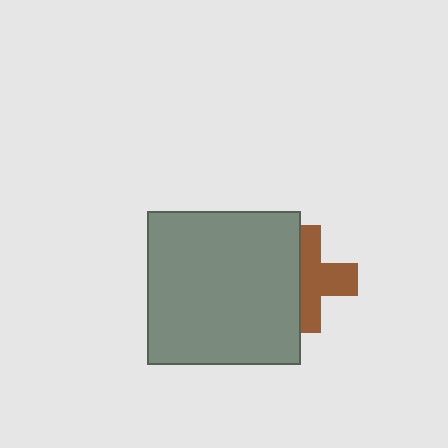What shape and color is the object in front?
The object in front is a gray square.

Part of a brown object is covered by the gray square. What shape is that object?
It is a cross.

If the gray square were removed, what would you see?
You would see the complete brown cross.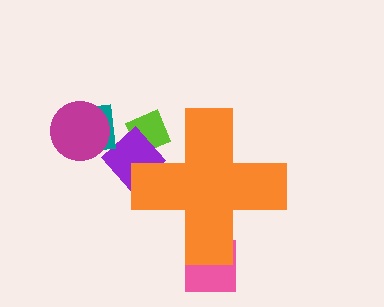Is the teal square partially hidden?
No, the teal square is fully visible.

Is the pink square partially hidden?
Yes, the pink square is partially hidden behind the orange cross.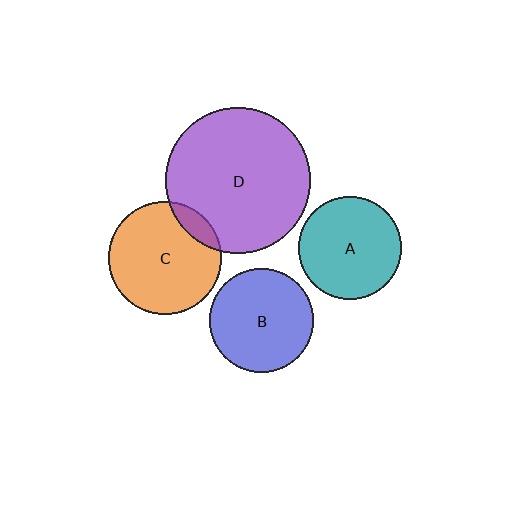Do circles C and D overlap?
Yes.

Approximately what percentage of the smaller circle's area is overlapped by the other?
Approximately 10%.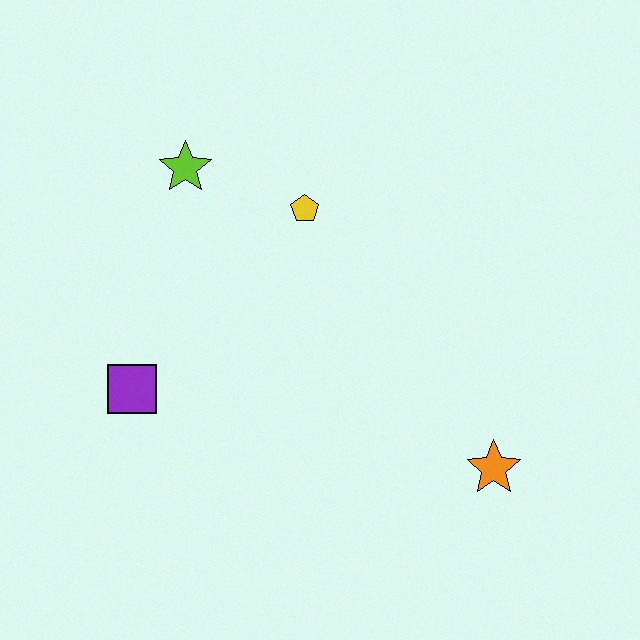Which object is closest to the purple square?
The lime star is closest to the purple square.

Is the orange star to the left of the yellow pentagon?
No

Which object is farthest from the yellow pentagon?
The orange star is farthest from the yellow pentagon.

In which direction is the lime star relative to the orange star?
The lime star is to the left of the orange star.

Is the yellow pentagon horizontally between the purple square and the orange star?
Yes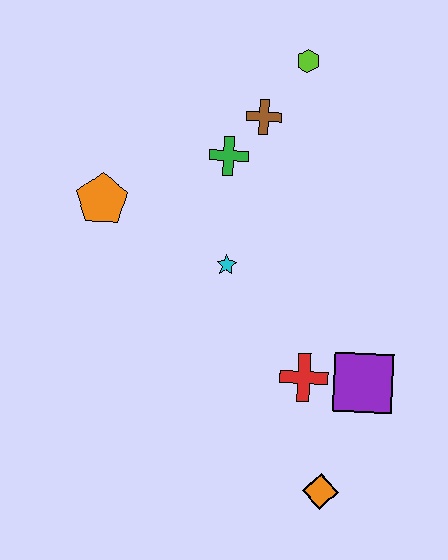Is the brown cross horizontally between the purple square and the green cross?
Yes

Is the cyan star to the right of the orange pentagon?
Yes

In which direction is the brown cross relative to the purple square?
The brown cross is above the purple square.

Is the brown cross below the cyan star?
No